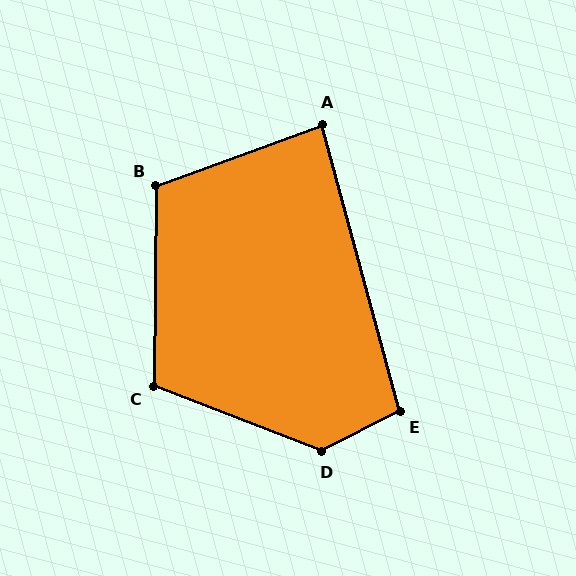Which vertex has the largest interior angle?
D, at approximately 132 degrees.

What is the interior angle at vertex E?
Approximately 102 degrees (obtuse).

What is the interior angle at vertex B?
Approximately 111 degrees (obtuse).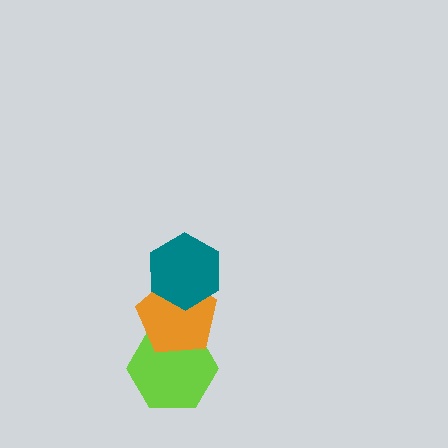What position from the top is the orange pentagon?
The orange pentagon is 2nd from the top.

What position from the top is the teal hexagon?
The teal hexagon is 1st from the top.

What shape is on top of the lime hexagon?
The orange pentagon is on top of the lime hexagon.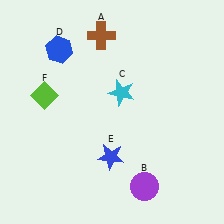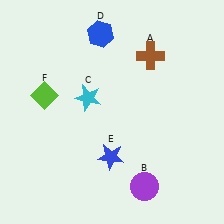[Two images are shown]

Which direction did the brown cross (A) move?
The brown cross (A) moved right.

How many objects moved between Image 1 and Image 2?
3 objects moved between the two images.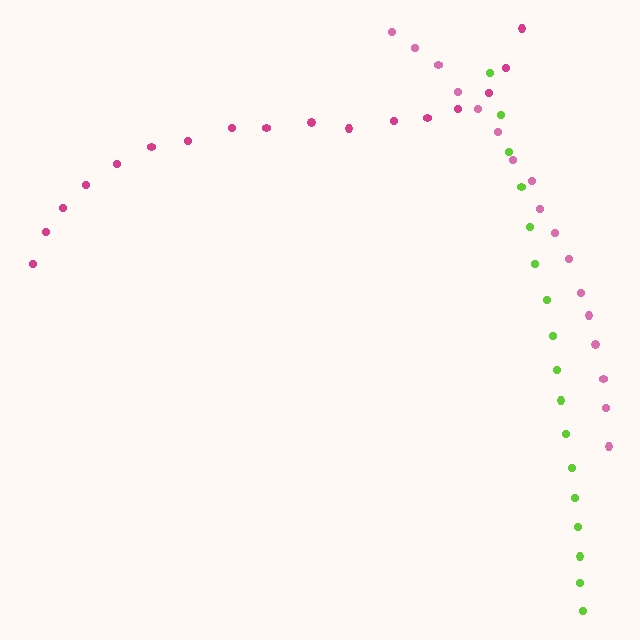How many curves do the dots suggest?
There are 3 distinct paths.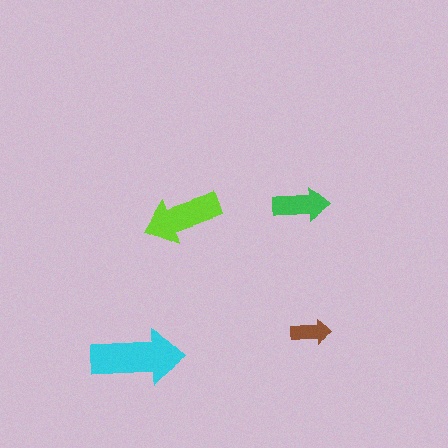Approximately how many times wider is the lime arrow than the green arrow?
About 1.5 times wider.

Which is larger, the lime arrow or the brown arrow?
The lime one.